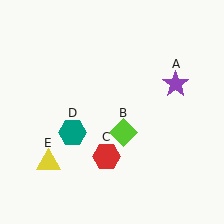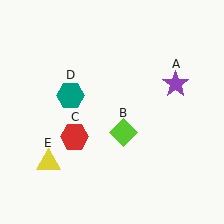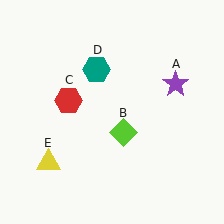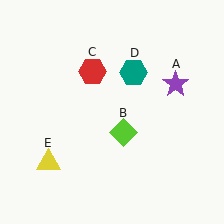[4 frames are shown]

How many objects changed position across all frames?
2 objects changed position: red hexagon (object C), teal hexagon (object D).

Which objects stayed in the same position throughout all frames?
Purple star (object A) and lime diamond (object B) and yellow triangle (object E) remained stationary.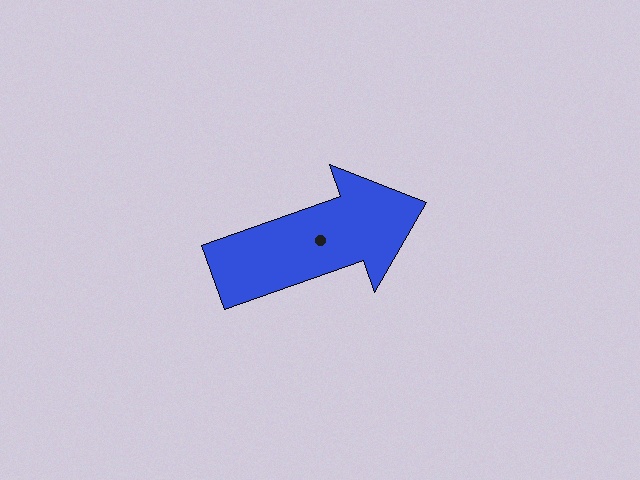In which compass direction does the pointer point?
East.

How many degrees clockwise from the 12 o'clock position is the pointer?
Approximately 71 degrees.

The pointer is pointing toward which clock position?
Roughly 2 o'clock.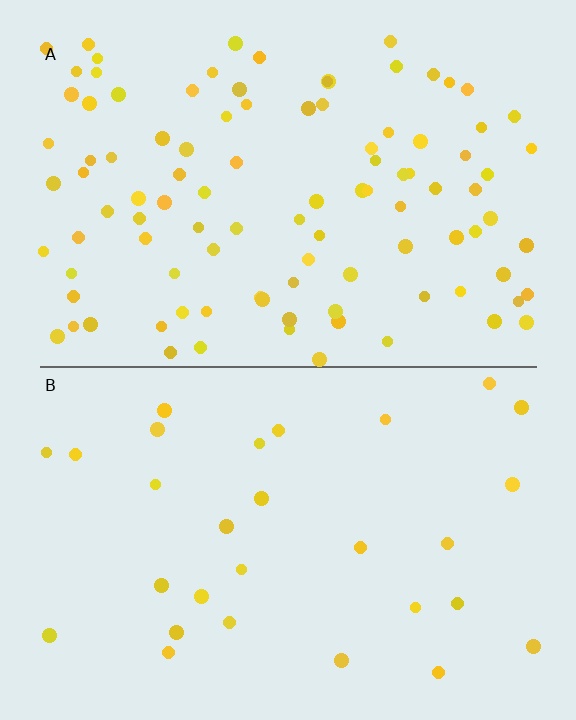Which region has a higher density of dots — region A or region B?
A (the top).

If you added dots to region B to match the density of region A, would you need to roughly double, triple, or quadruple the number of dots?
Approximately triple.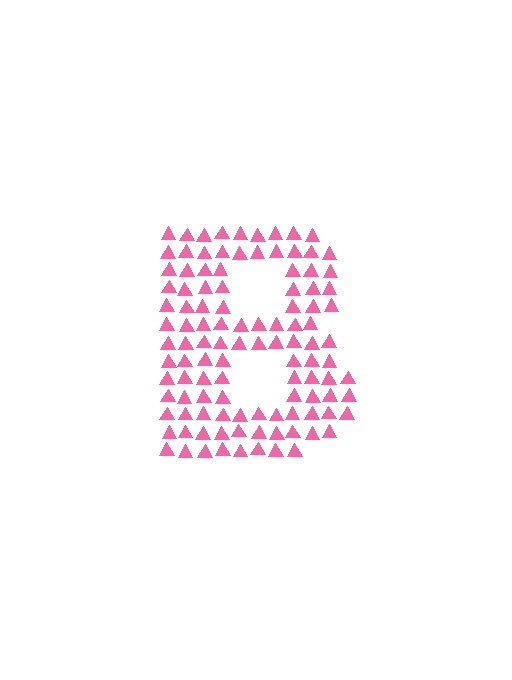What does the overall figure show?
The overall figure shows the letter B.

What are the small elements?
The small elements are triangles.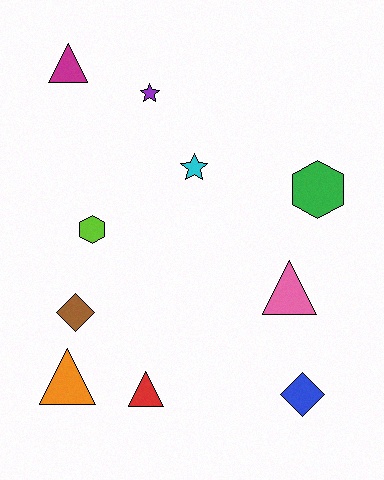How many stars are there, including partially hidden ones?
There are 2 stars.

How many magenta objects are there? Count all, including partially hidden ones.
There is 1 magenta object.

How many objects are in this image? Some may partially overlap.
There are 10 objects.